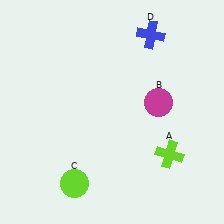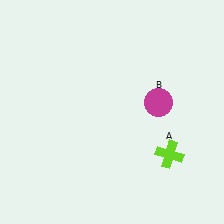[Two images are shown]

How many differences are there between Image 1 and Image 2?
There are 2 differences between the two images.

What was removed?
The blue cross (D), the lime circle (C) were removed in Image 2.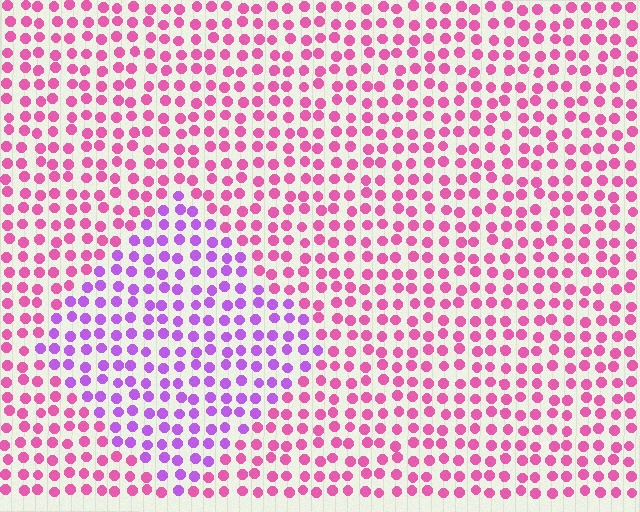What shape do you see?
I see a diamond.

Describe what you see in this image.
The image is filled with small pink elements in a uniform arrangement. A diamond-shaped region is visible where the elements are tinted to a slightly different hue, forming a subtle color boundary.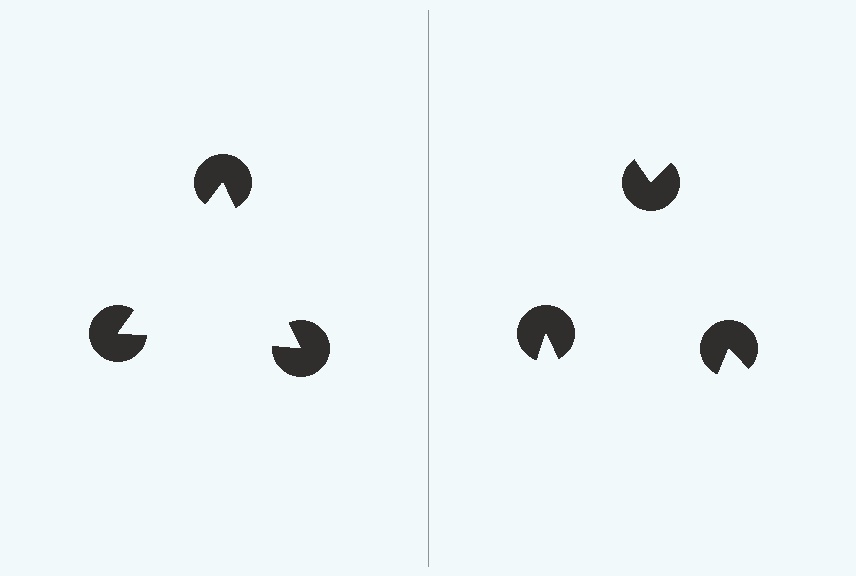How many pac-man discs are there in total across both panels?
6 — 3 on each side.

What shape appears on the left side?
An illusory triangle.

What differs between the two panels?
The pac-man discs are positioned identically on both sides; only the wedge orientations differ. On the left they align to a triangle; on the right they are misaligned.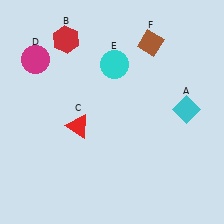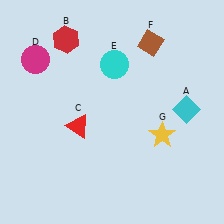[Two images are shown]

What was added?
A yellow star (G) was added in Image 2.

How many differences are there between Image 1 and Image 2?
There is 1 difference between the two images.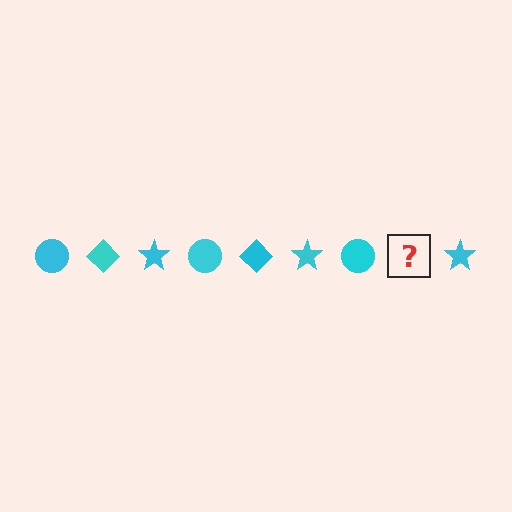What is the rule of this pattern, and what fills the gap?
The rule is that the pattern cycles through circle, diamond, star shapes in cyan. The gap should be filled with a cyan diamond.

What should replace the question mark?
The question mark should be replaced with a cyan diamond.